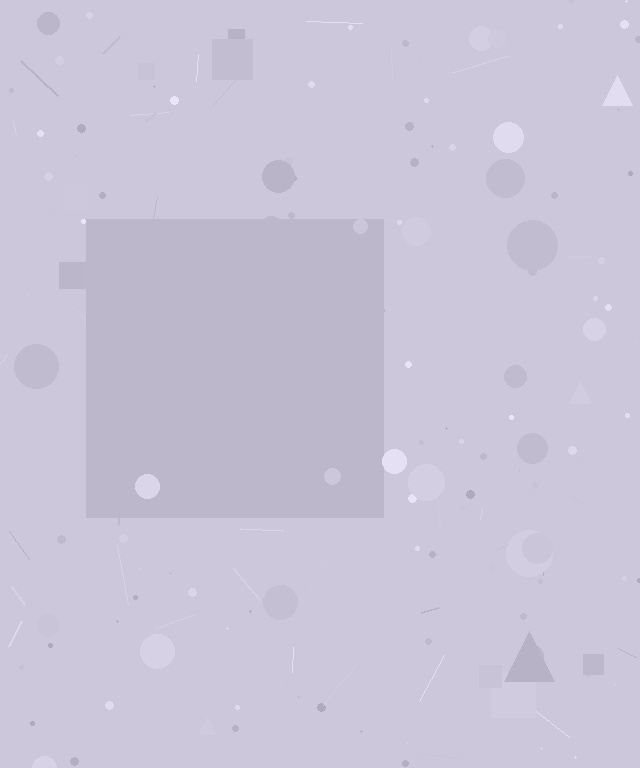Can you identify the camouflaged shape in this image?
The camouflaged shape is a square.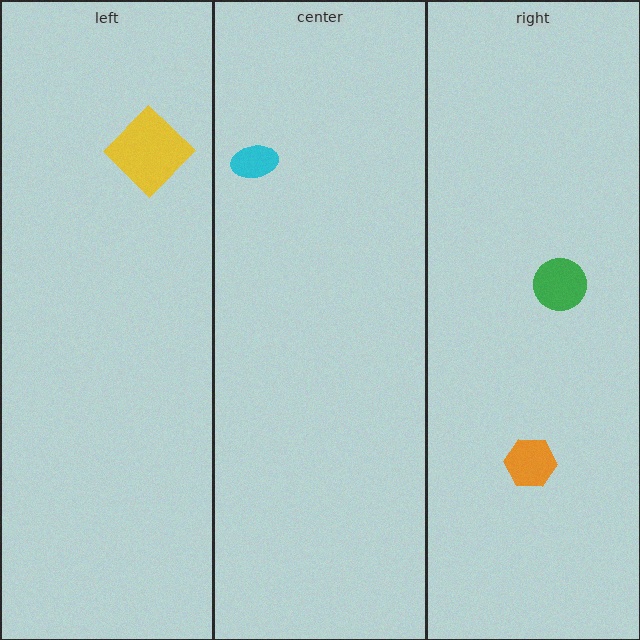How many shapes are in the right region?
2.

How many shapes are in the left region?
1.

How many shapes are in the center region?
1.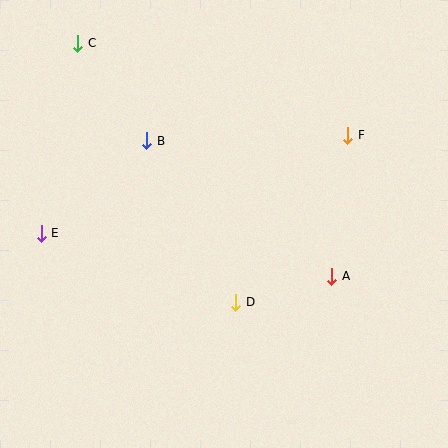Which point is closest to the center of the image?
Point D at (236, 302) is closest to the center.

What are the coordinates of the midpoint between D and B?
The midpoint between D and B is at (191, 221).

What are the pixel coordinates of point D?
Point D is at (236, 302).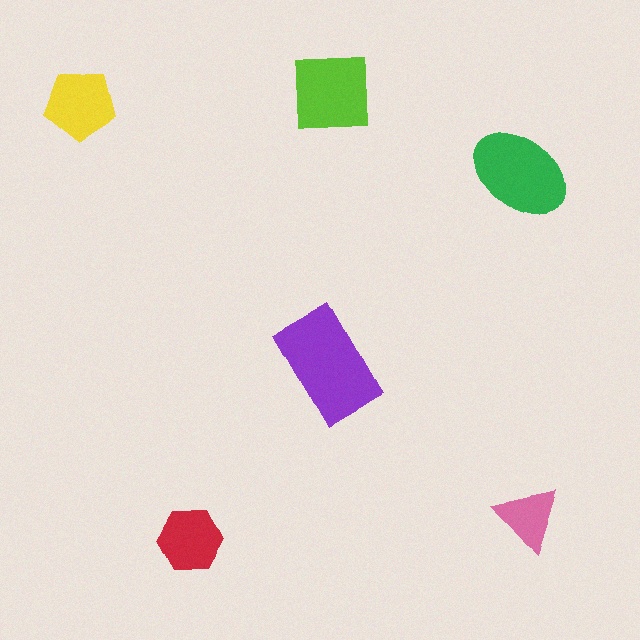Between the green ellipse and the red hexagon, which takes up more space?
The green ellipse.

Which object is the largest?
The purple rectangle.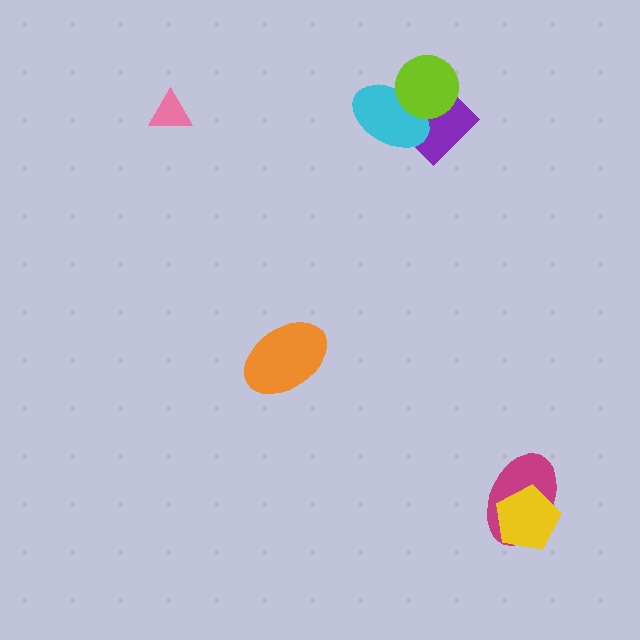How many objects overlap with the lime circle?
2 objects overlap with the lime circle.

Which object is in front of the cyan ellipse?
The lime circle is in front of the cyan ellipse.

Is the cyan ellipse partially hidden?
Yes, it is partially covered by another shape.